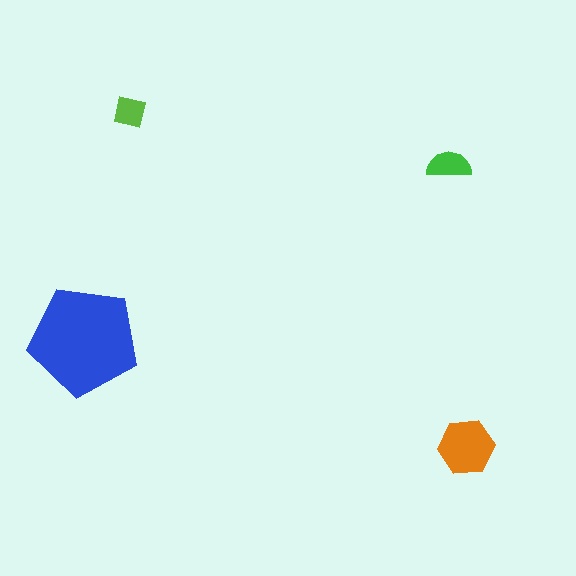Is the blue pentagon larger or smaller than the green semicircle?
Larger.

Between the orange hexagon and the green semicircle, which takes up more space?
The orange hexagon.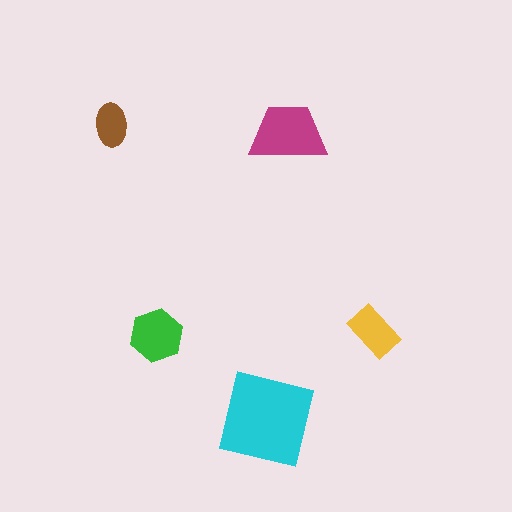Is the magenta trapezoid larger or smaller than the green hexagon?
Larger.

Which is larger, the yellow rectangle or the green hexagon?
The green hexagon.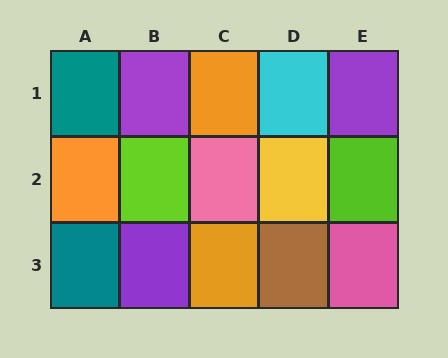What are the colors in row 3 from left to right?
Teal, purple, orange, brown, pink.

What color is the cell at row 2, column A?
Orange.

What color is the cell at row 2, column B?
Lime.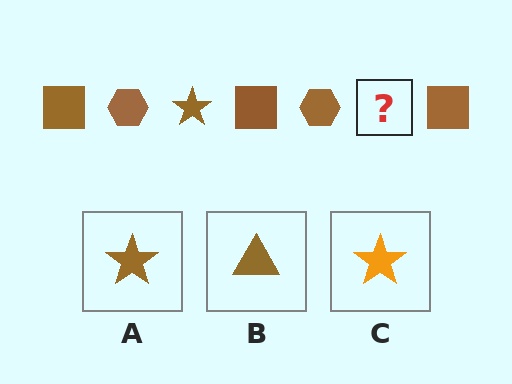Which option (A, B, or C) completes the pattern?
A.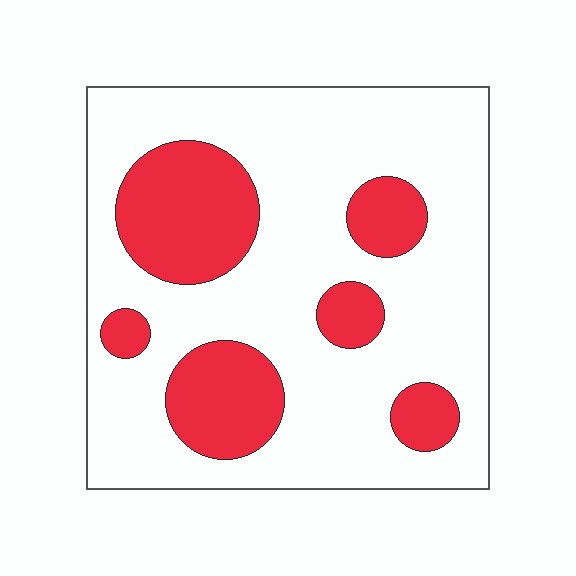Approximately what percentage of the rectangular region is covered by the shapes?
Approximately 25%.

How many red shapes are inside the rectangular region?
6.